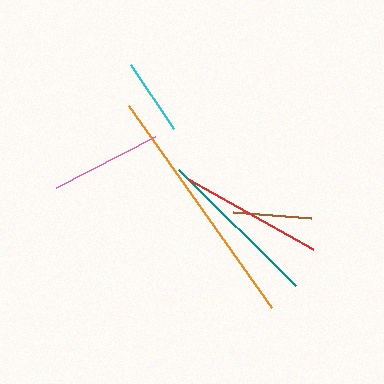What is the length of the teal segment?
The teal segment is approximately 165 pixels long.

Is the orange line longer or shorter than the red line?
The orange line is longer than the red line.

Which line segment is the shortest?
The cyan line is the shortest at approximately 77 pixels.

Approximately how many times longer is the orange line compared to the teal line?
The orange line is approximately 1.5 times the length of the teal line.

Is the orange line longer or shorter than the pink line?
The orange line is longer than the pink line.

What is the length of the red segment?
The red segment is approximately 143 pixels long.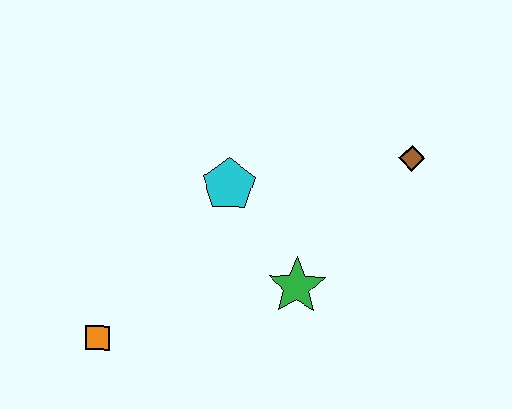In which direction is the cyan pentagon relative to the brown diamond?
The cyan pentagon is to the left of the brown diamond.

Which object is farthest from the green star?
The orange square is farthest from the green star.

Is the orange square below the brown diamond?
Yes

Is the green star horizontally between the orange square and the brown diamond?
Yes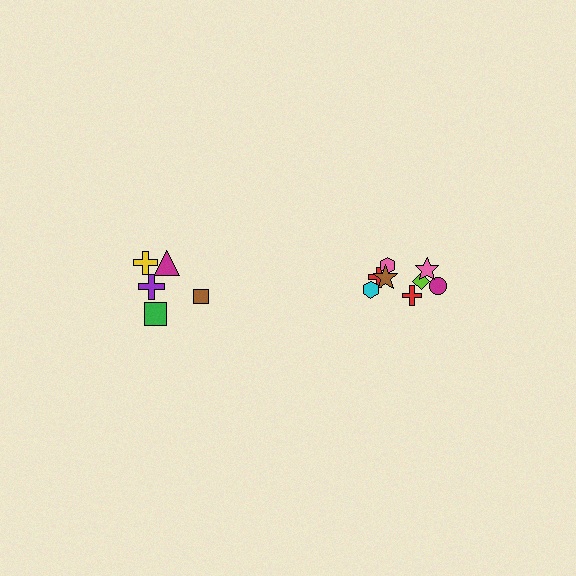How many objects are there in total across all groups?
There are 13 objects.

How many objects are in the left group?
There are 5 objects.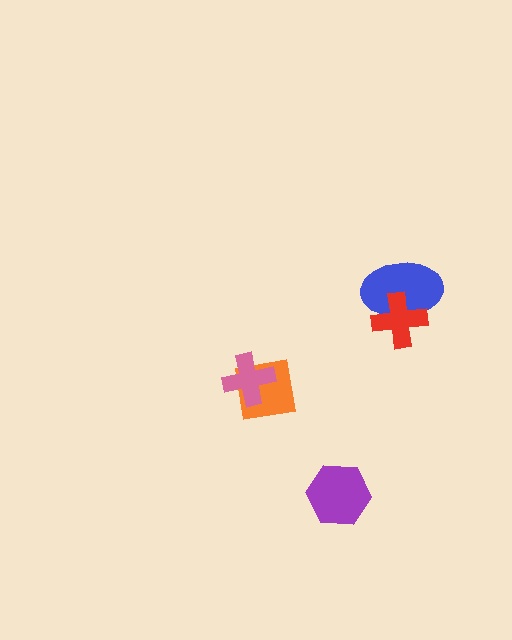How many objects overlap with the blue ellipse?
1 object overlaps with the blue ellipse.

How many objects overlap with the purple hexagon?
0 objects overlap with the purple hexagon.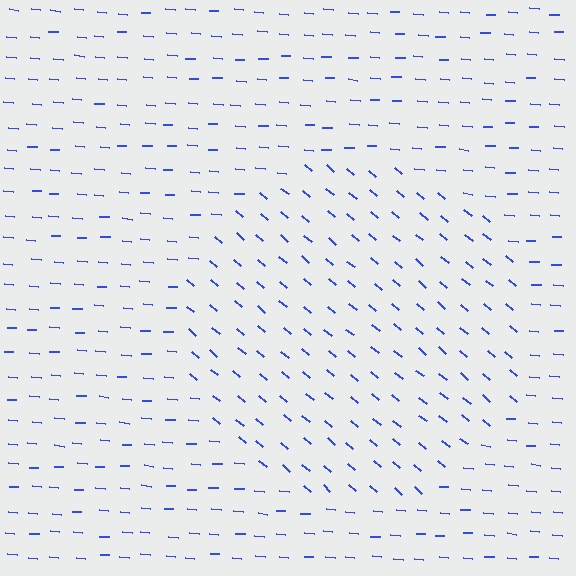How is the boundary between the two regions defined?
The boundary is defined purely by a change in line orientation (approximately 35 degrees difference). All lines are the same color and thickness.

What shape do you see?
I see a circle.